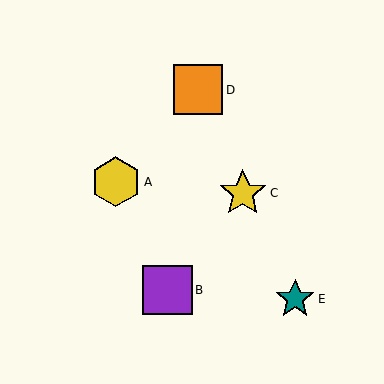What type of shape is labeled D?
Shape D is an orange square.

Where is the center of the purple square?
The center of the purple square is at (168, 290).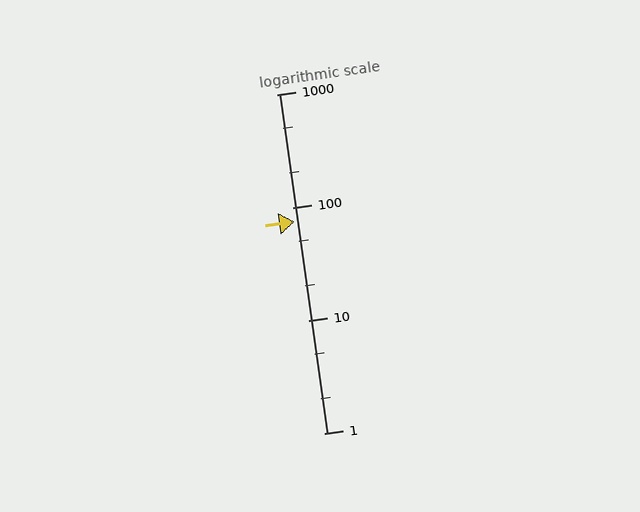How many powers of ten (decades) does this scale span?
The scale spans 3 decades, from 1 to 1000.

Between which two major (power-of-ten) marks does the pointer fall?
The pointer is between 10 and 100.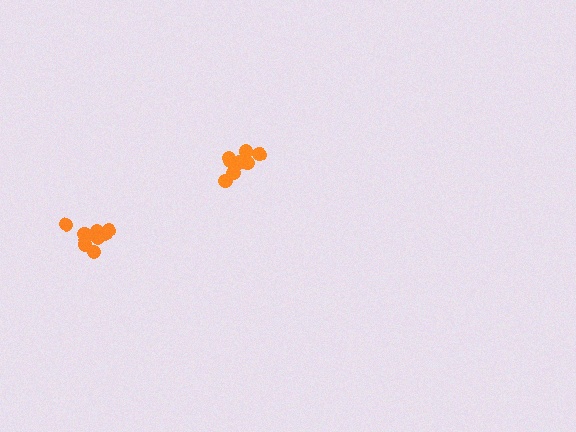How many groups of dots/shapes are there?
There are 2 groups.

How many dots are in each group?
Group 1: 8 dots, Group 2: 10 dots (18 total).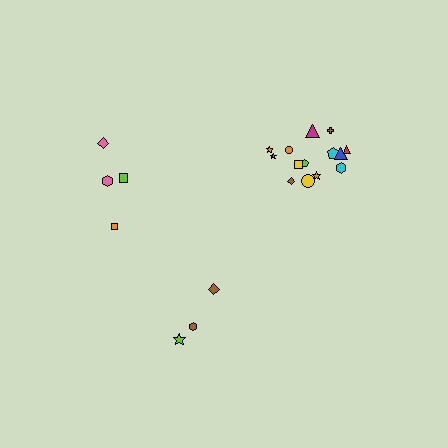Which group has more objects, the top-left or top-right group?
The top-right group.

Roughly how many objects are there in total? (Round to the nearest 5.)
Roughly 20 objects in total.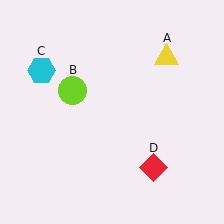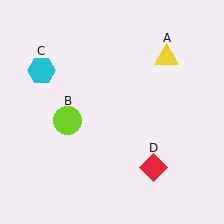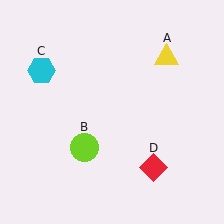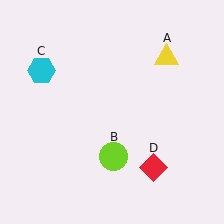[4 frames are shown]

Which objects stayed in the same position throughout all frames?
Yellow triangle (object A) and cyan hexagon (object C) and red diamond (object D) remained stationary.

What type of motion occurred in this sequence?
The lime circle (object B) rotated counterclockwise around the center of the scene.